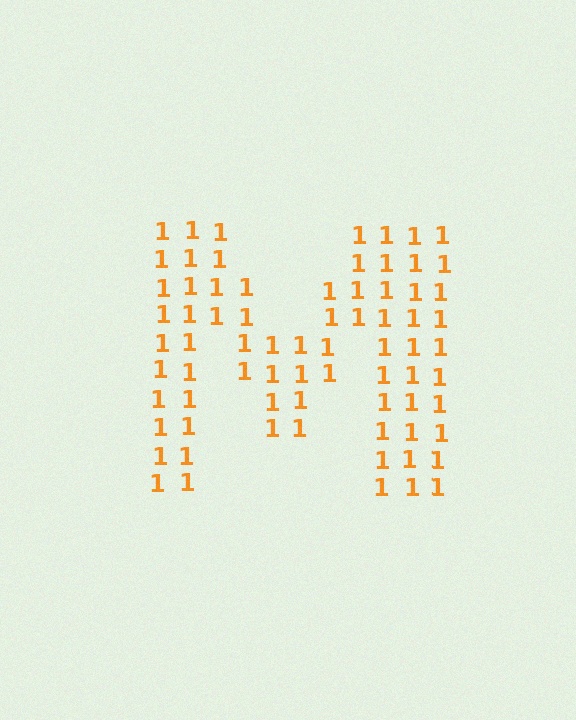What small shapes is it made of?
It is made of small digit 1's.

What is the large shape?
The large shape is the letter M.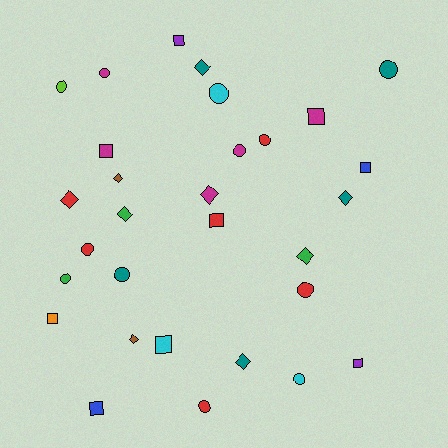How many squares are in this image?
There are 9 squares.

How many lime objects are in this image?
There is 1 lime object.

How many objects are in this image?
There are 30 objects.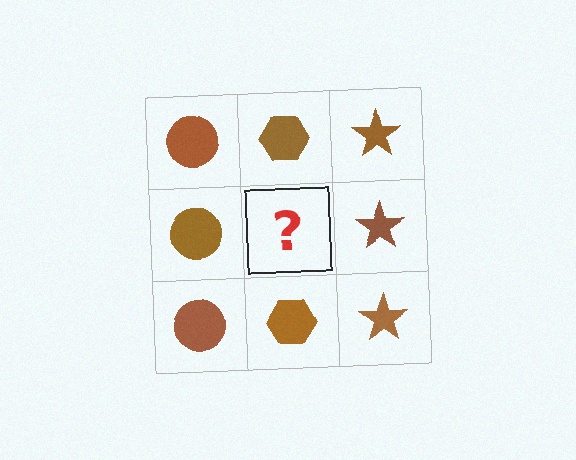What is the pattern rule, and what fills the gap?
The rule is that each column has a consistent shape. The gap should be filled with a brown hexagon.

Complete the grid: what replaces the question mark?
The question mark should be replaced with a brown hexagon.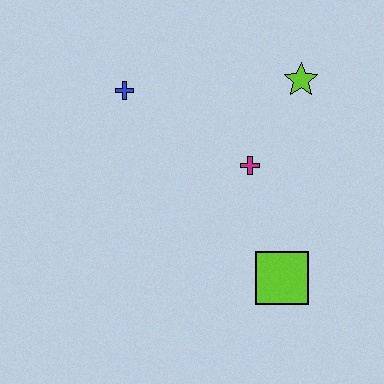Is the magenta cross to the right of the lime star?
No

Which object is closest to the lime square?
The magenta cross is closest to the lime square.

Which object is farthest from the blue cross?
The lime square is farthest from the blue cross.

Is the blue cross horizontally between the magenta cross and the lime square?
No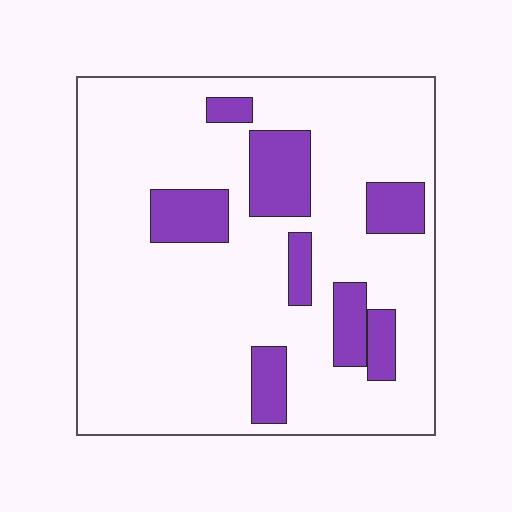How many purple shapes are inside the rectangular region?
8.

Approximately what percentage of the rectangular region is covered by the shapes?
Approximately 20%.